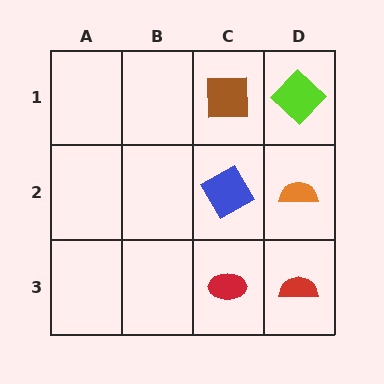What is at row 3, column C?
A red ellipse.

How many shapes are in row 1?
2 shapes.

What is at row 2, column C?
A blue square.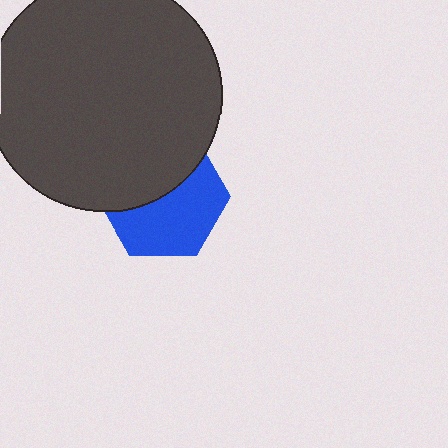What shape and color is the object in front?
The object in front is a dark gray circle.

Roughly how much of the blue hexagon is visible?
About half of it is visible (roughly 54%).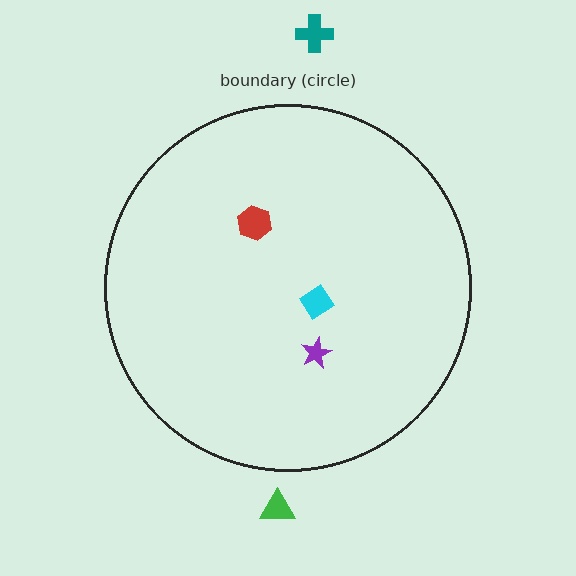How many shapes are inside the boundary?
3 inside, 2 outside.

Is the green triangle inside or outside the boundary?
Outside.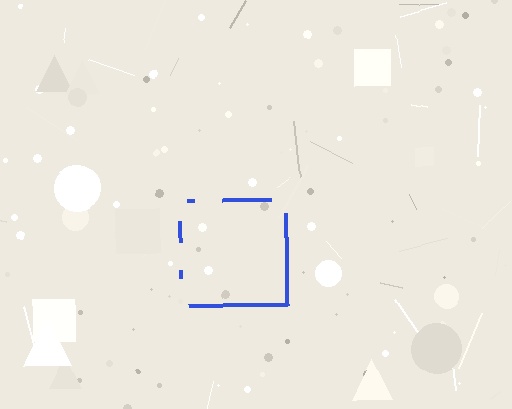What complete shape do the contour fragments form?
The contour fragments form a square.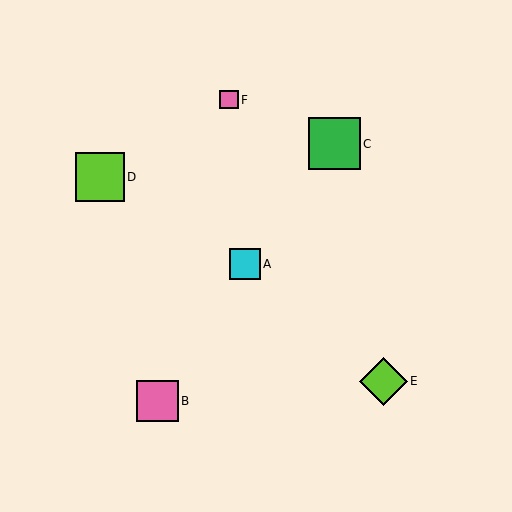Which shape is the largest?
The green square (labeled C) is the largest.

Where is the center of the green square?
The center of the green square is at (334, 144).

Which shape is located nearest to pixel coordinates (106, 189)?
The lime square (labeled D) at (100, 177) is nearest to that location.